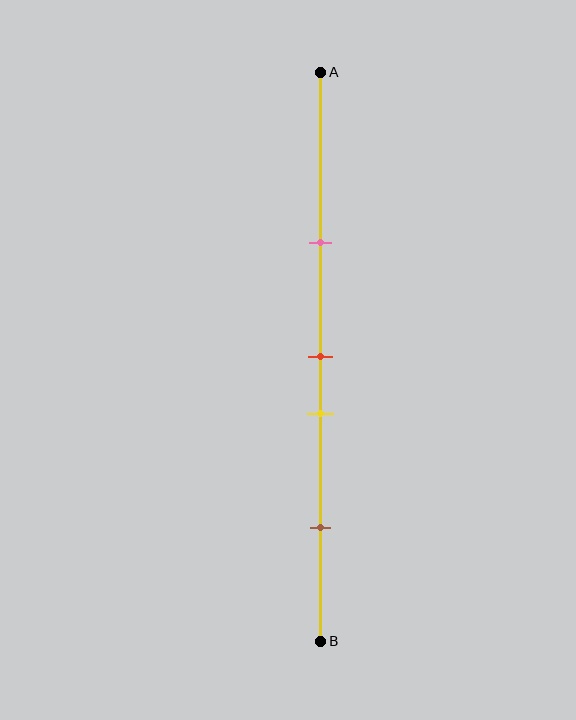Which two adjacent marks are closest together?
The red and yellow marks are the closest adjacent pair.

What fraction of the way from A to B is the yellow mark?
The yellow mark is approximately 60% (0.6) of the way from A to B.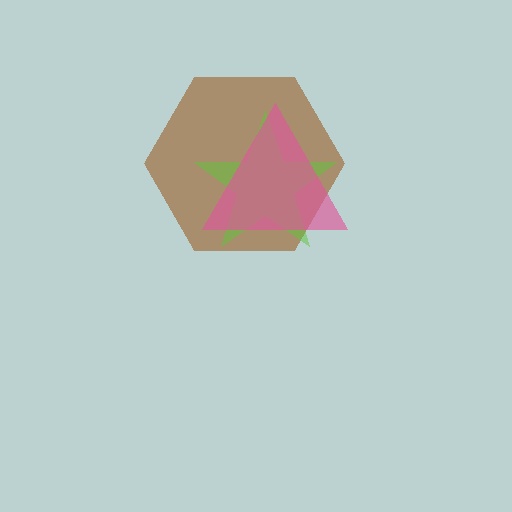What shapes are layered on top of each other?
The layered shapes are: a brown hexagon, a lime star, a pink triangle.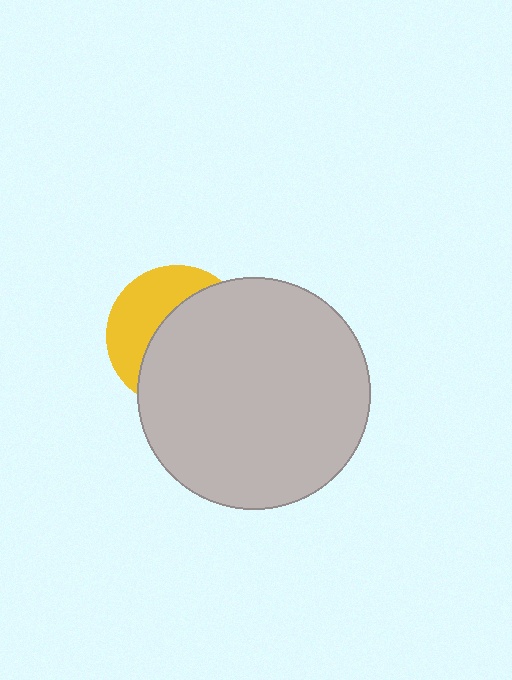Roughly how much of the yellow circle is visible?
A small part of it is visible (roughly 38%).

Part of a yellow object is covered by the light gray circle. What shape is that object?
It is a circle.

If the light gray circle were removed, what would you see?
You would see the complete yellow circle.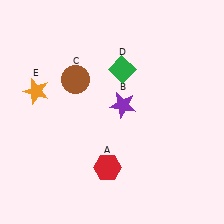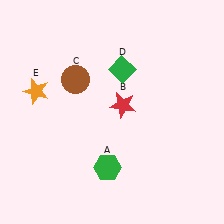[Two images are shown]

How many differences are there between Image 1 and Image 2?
There are 2 differences between the two images.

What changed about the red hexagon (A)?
In Image 1, A is red. In Image 2, it changed to green.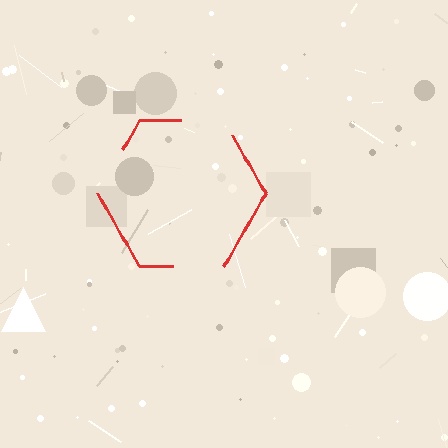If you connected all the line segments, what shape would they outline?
They would outline a hexagon.